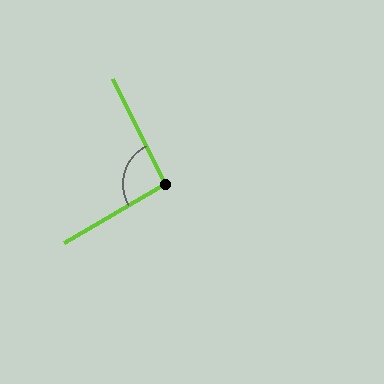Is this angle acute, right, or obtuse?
It is approximately a right angle.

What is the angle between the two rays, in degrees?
Approximately 94 degrees.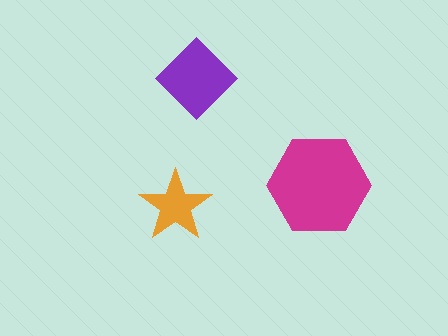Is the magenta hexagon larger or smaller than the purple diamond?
Larger.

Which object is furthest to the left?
The orange star is leftmost.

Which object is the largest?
The magenta hexagon.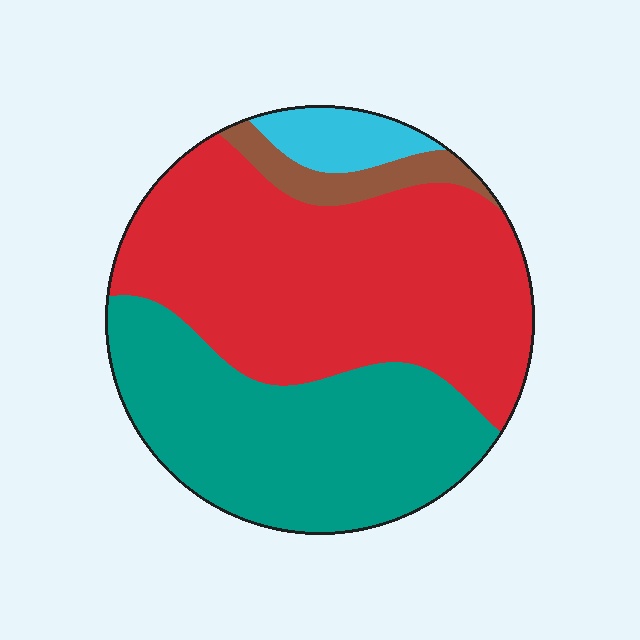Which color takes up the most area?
Red, at roughly 50%.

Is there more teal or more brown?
Teal.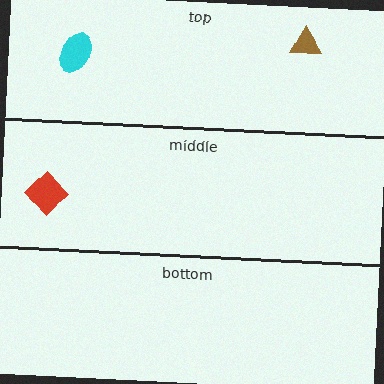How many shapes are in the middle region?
1.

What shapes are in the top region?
The brown triangle, the cyan ellipse.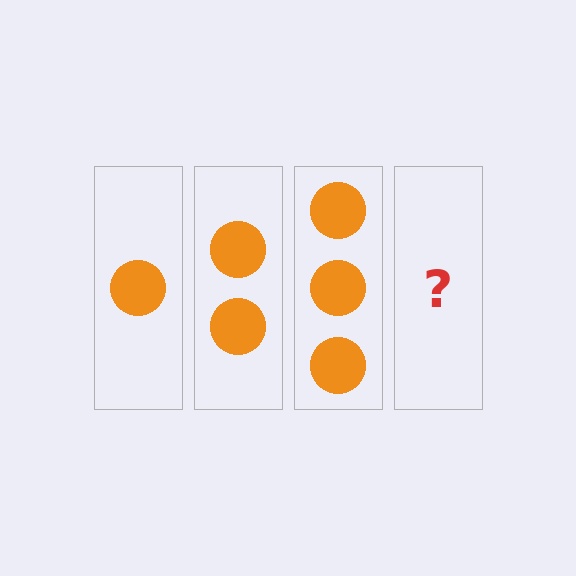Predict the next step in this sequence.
The next step is 4 circles.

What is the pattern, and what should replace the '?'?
The pattern is that each step adds one more circle. The '?' should be 4 circles.